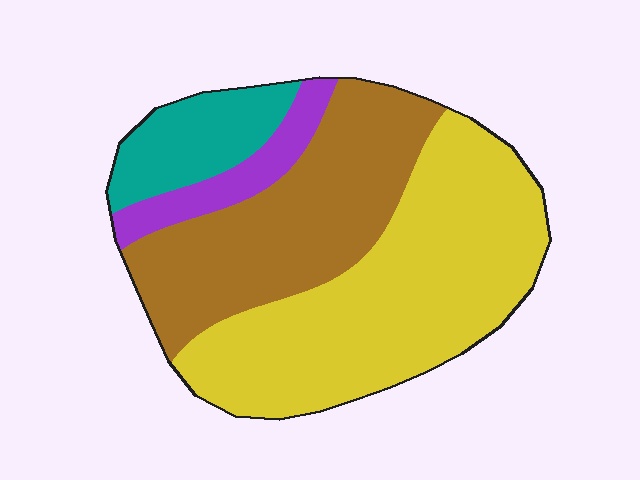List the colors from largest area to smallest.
From largest to smallest: yellow, brown, teal, purple.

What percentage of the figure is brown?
Brown covers roughly 35% of the figure.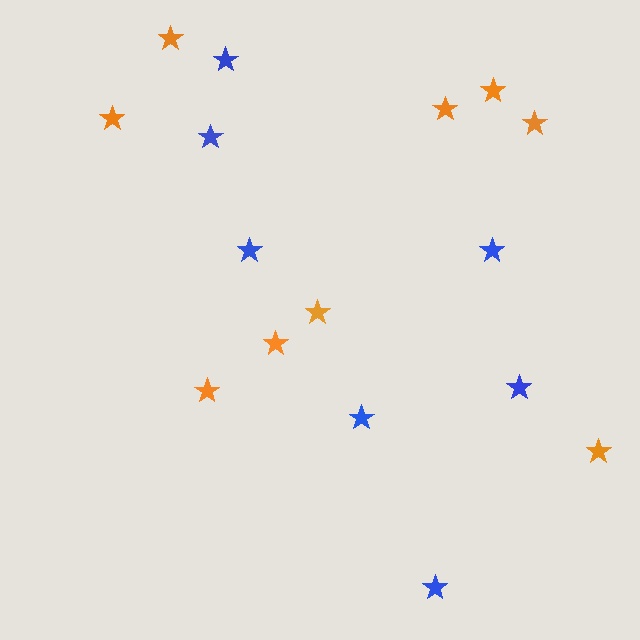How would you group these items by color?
There are 2 groups: one group of blue stars (7) and one group of orange stars (9).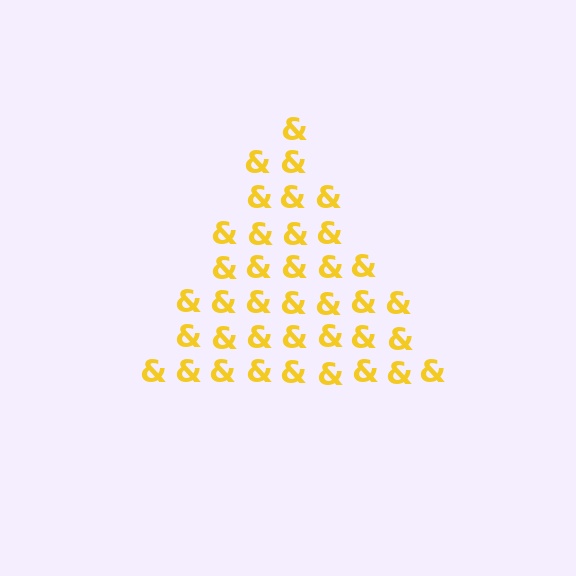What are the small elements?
The small elements are ampersands.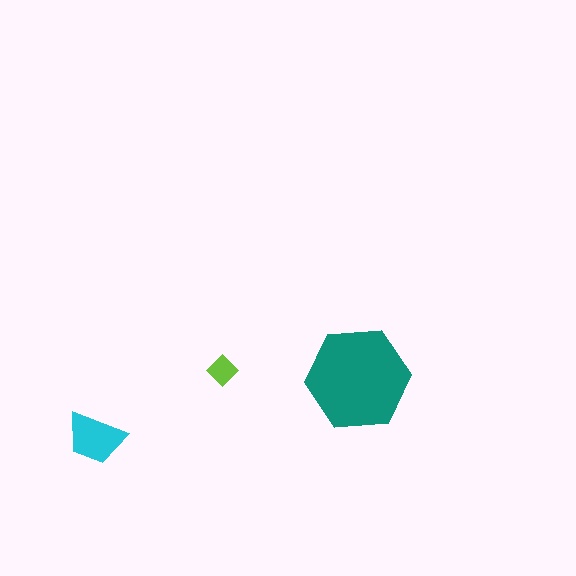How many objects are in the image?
There are 3 objects in the image.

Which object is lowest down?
The cyan trapezoid is bottommost.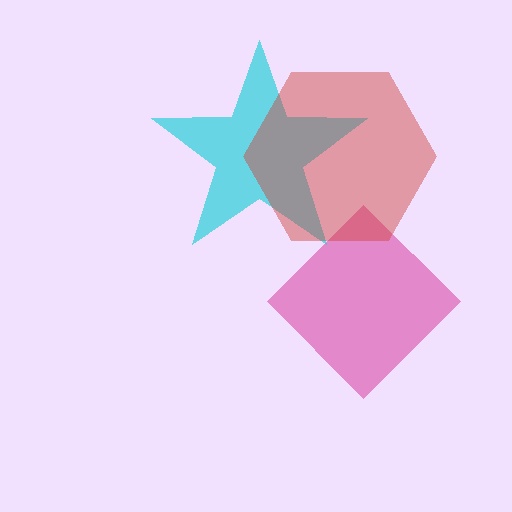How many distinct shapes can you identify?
There are 3 distinct shapes: a magenta diamond, a cyan star, a red hexagon.